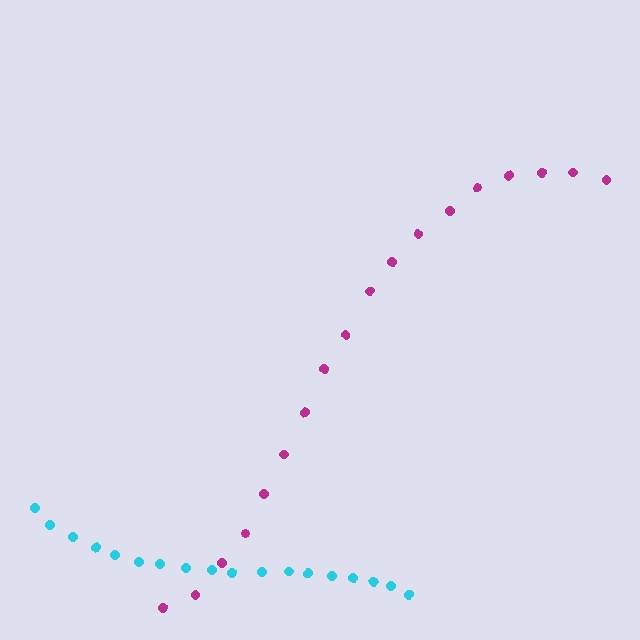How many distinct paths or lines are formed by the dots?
There are 2 distinct paths.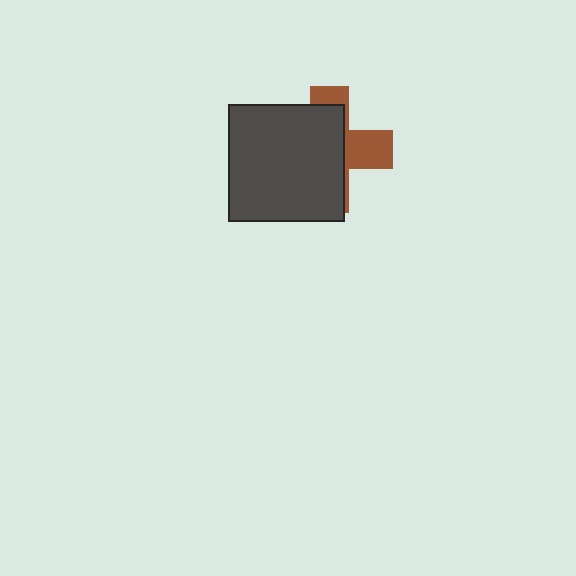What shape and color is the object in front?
The object in front is a dark gray square.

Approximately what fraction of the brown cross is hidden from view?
Roughly 66% of the brown cross is hidden behind the dark gray square.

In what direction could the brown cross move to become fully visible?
The brown cross could move right. That would shift it out from behind the dark gray square entirely.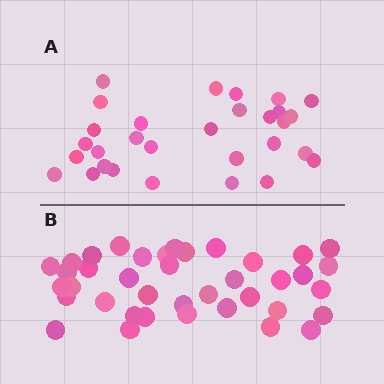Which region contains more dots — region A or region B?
Region B (the bottom region) has more dots.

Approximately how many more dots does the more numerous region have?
Region B has roughly 8 or so more dots than region A.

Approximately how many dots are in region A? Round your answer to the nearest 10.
About 30 dots.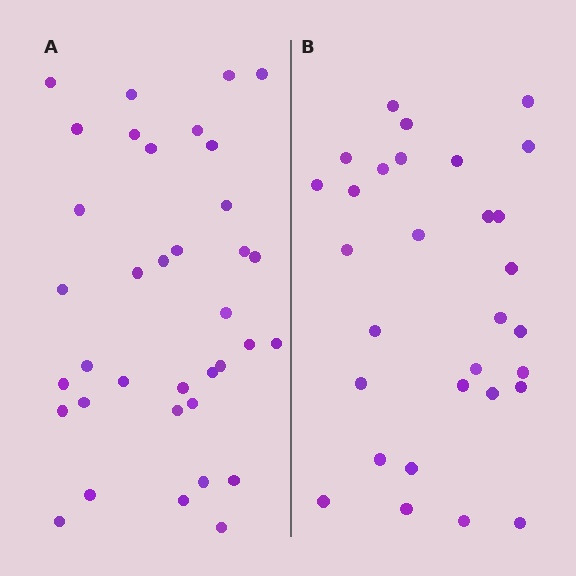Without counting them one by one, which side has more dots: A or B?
Region A (the left region) has more dots.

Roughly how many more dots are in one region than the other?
Region A has about 6 more dots than region B.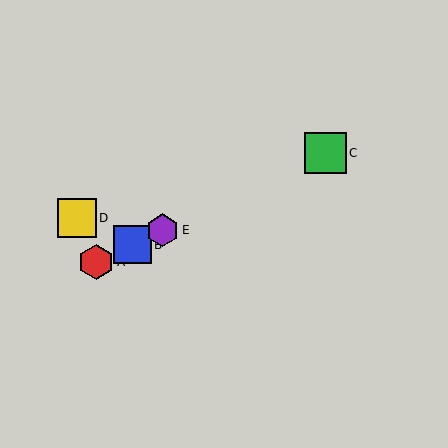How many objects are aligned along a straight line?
4 objects (A, B, C, E) are aligned along a straight line.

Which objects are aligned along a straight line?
Objects A, B, C, E are aligned along a straight line.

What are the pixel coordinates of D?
Object D is at (77, 218).